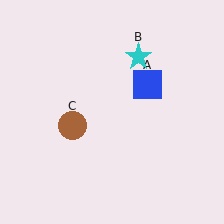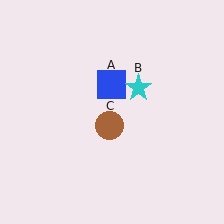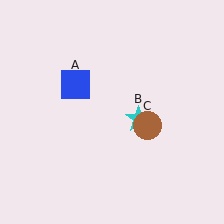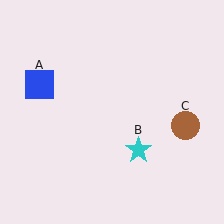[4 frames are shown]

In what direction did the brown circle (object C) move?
The brown circle (object C) moved right.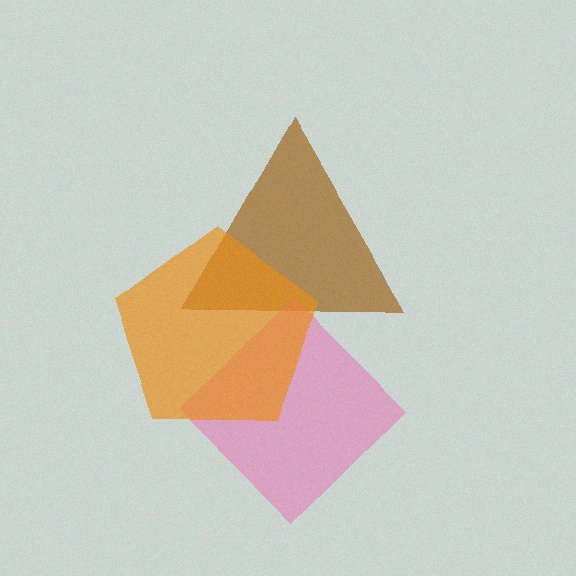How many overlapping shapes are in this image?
There are 3 overlapping shapes in the image.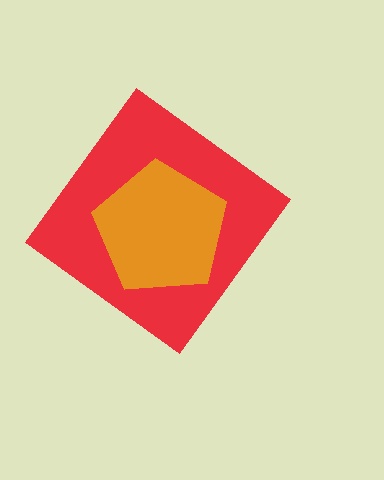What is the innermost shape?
The orange pentagon.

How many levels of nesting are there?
2.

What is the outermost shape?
The red diamond.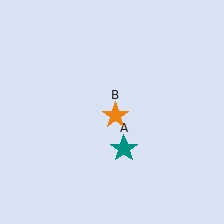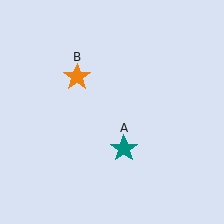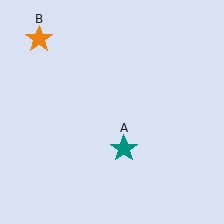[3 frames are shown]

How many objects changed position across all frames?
1 object changed position: orange star (object B).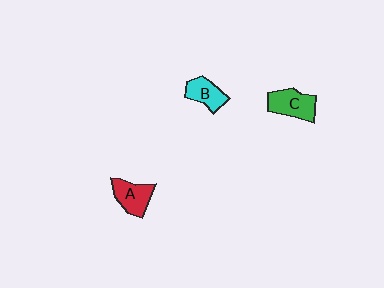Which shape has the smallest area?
Shape B (cyan).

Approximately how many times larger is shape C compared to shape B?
Approximately 1.3 times.